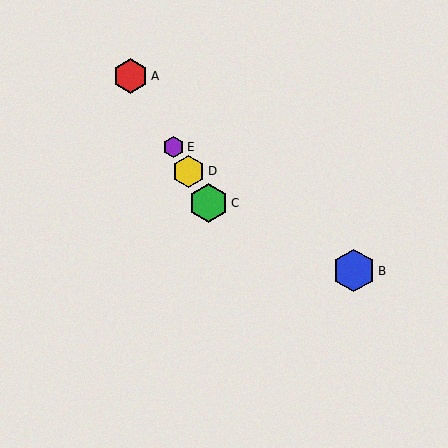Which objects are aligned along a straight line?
Objects A, C, D, E are aligned along a straight line.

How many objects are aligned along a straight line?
4 objects (A, C, D, E) are aligned along a straight line.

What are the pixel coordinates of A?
Object A is at (130, 76).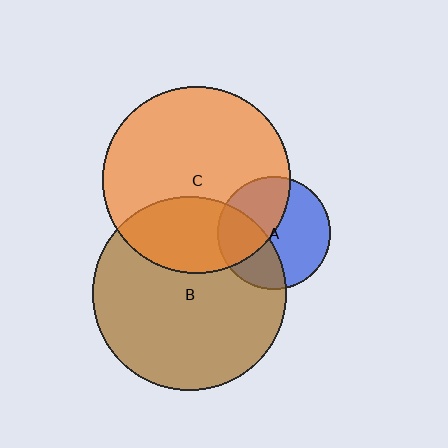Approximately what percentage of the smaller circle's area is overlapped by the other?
Approximately 35%.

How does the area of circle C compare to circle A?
Approximately 2.8 times.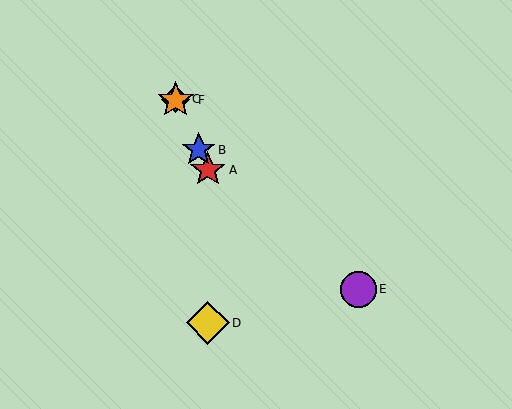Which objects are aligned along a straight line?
Objects A, B, C, F are aligned along a straight line.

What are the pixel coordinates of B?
Object B is at (199, 150).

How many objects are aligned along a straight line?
4 objects (A, B, C, F) are aligned along a straight line.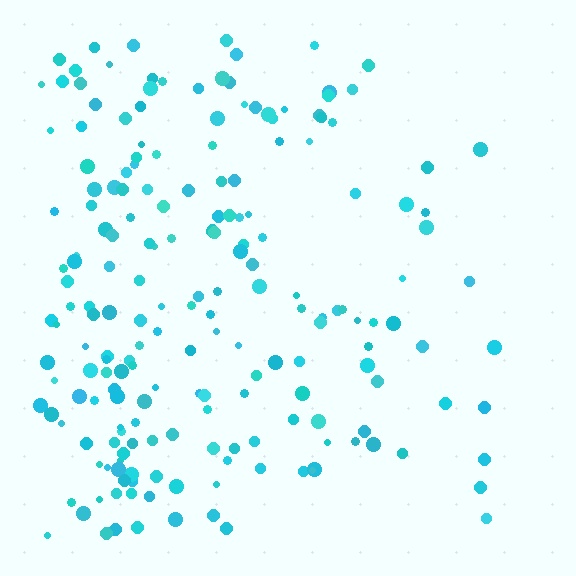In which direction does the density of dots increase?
From right to left, with the left side densest.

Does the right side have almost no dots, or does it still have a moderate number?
Still a moderate number, just noticeably fewer than the left.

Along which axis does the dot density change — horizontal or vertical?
Horizontal.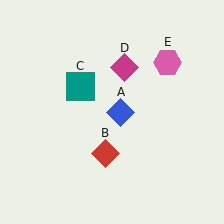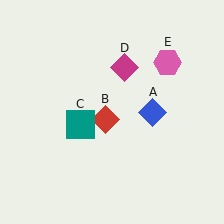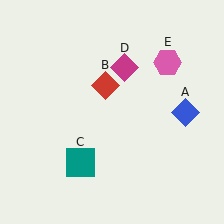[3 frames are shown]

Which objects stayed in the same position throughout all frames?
Magenta diamond (object D) and pink hexagon (object E) remained stationary.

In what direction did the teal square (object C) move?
The teal square (object C) moved down.